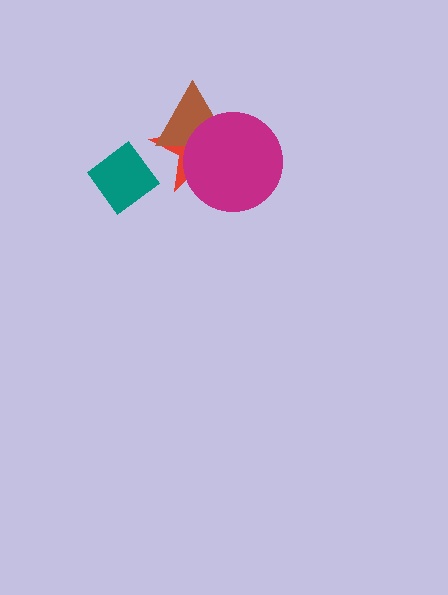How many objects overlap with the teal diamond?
0 objects overlap with the teal diamond.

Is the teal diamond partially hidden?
No, no other shape covers it.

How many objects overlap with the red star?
2 objects overlap with the red star.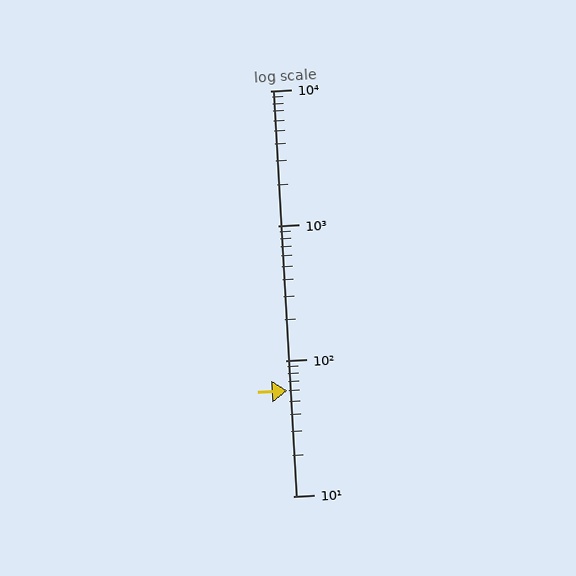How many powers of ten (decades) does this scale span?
The scale spans 3 decades, from 10 to 10000.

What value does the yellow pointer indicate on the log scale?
The pointer indicates approximately 60.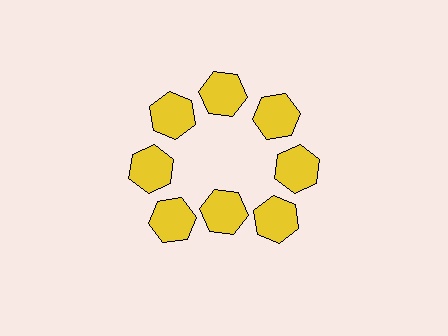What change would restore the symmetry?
The symmetry would be restored by moving it outward, back onto the ring so that all 8 hexagons sit at equal angles and equal distance from the center.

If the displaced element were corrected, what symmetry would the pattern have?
It would have 8-fold rotational symmetry — the pattern would map onto itself every 45 degrees.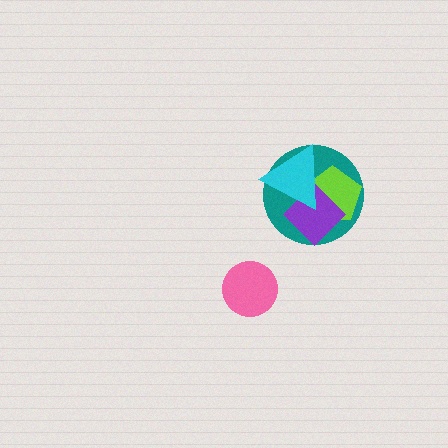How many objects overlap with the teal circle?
3 objects overlap with the teal circle.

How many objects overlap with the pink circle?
0 objects overlap with the pink circle.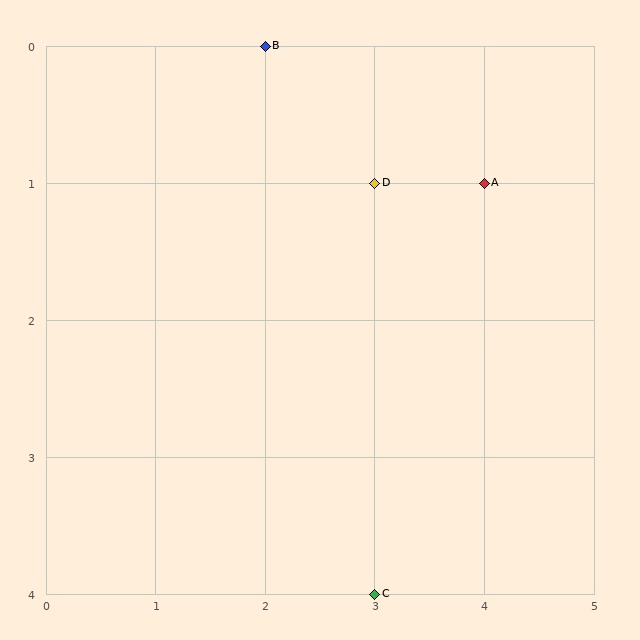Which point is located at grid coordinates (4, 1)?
Point A is at (4, 1).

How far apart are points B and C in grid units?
Points B and C are 1 column and 4 rows apart (about 4.1 grid units diagonally).